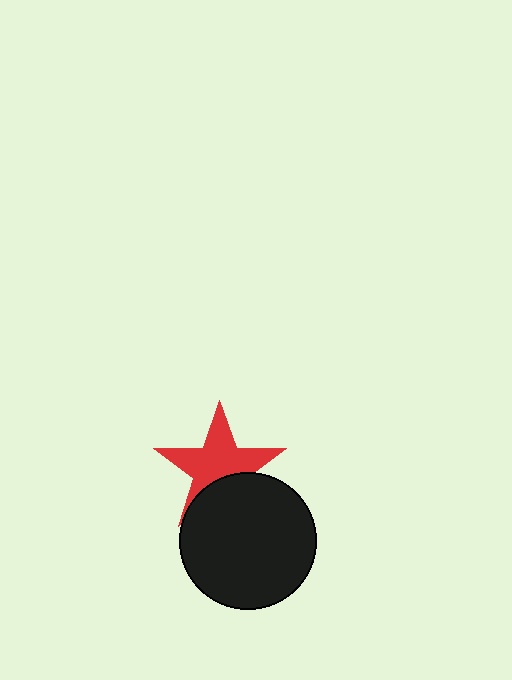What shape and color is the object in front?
The object in front is a black circle.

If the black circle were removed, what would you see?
You would see the complete red star.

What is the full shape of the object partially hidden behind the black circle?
The partially hidden object is a red star.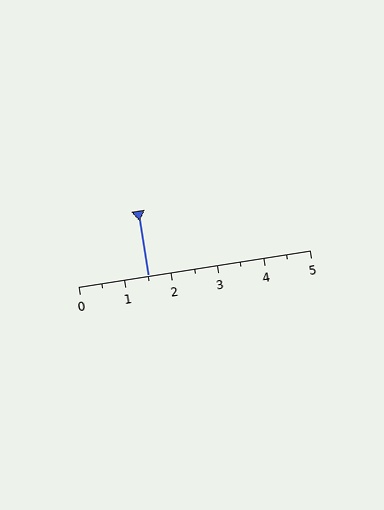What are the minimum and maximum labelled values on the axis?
The axis runs from 0 to 5.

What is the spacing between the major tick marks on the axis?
The major ticks are spaced 1 apart.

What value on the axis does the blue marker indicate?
The marker indicates approximately 1.5.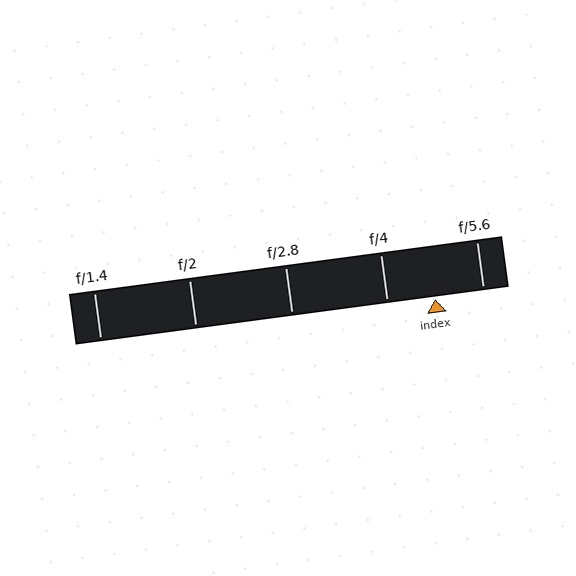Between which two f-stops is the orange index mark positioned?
The index mark is between f/4 and f/5.6.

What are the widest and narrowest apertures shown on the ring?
The widest aperture shown is f/1.4 and the narrowest is f/5.6.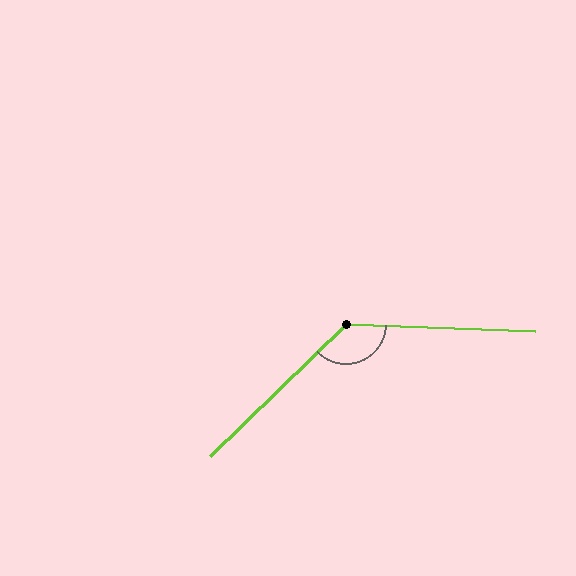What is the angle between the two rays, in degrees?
Approximately 134 degrees.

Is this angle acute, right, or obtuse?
It is obtuse.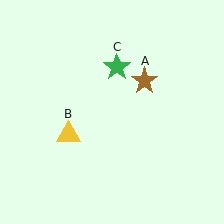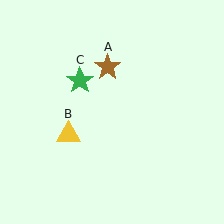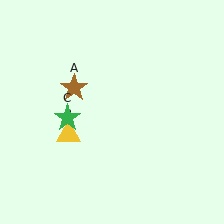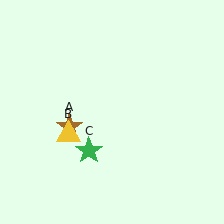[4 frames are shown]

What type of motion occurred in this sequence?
The brown star (object A), green star (object C) rotated counterclockwise around the center of the scene.